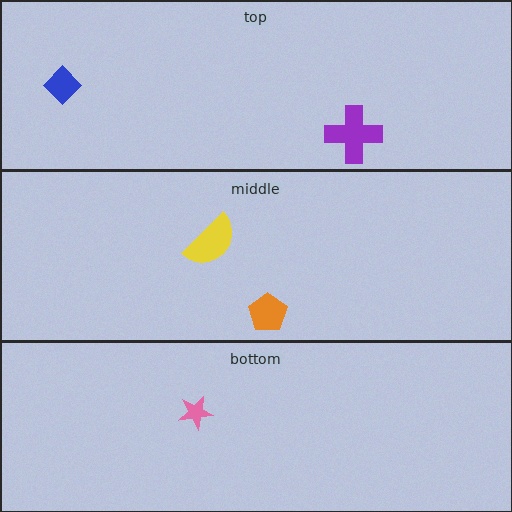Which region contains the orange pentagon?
The middle region.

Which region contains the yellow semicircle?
The middle region.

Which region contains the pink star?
The bottom region.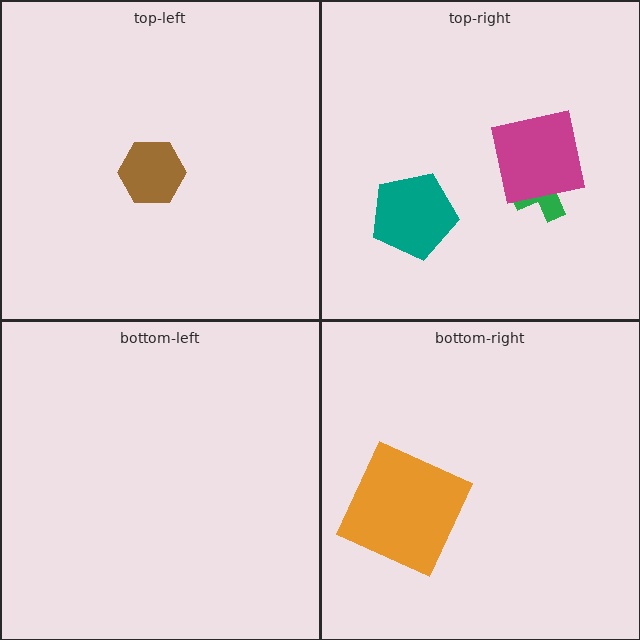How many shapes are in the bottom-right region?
1.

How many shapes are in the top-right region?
3.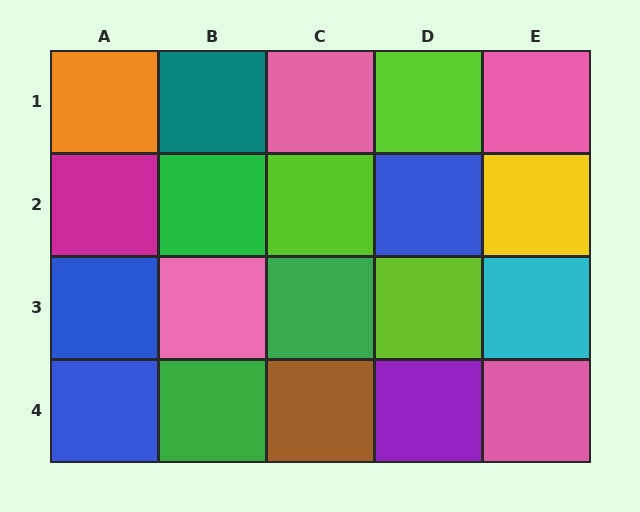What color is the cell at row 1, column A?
Orange.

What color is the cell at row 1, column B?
Teal.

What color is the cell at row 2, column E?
Yellow.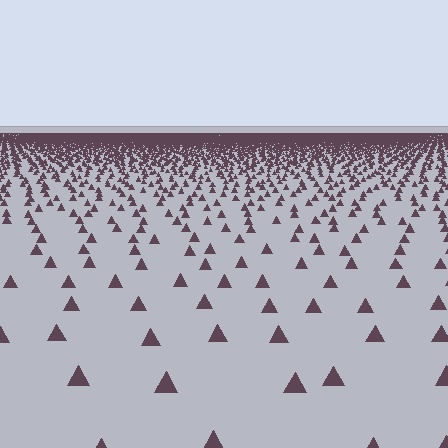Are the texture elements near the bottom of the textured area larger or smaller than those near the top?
Larger. Near the bottom, elements are closer to the viewer and appear at a bigger on-screen size.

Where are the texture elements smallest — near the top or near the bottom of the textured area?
Near the top.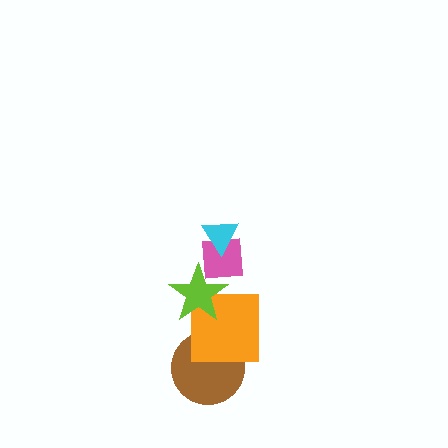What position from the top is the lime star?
The lime star is 3rd from the top.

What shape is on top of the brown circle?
The orange square is on top of the brown circle.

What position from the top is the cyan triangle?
The cyan triangle is 1st from the top.